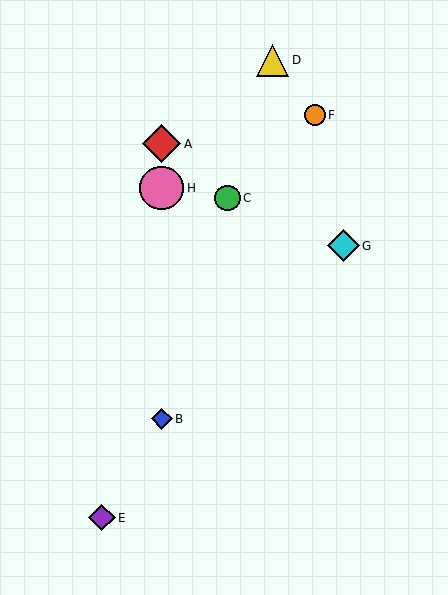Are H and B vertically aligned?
Yes, both are at x≈162.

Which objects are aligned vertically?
Objects A, B, H are aligned vertically.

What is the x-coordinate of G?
Object G is at x≈343.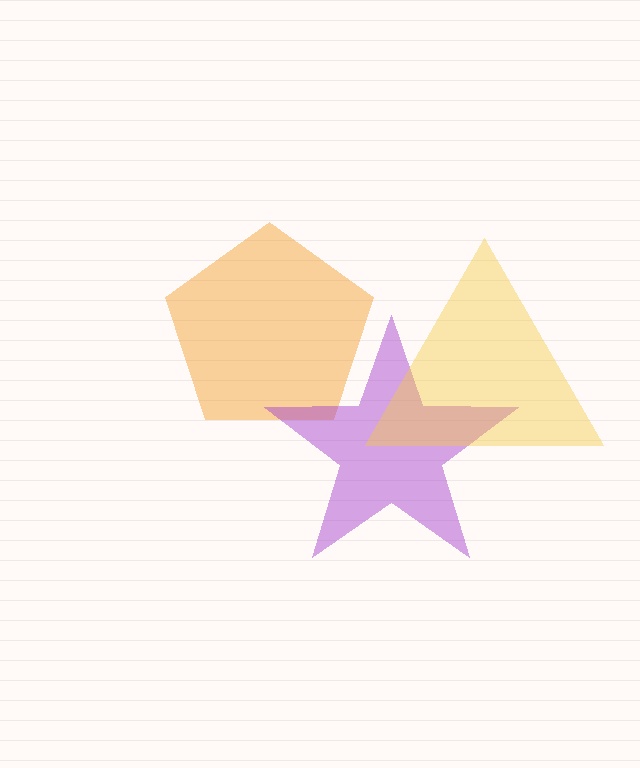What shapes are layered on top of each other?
The layered shapes are: an orange pentagon, a purple star, a yellow triangle.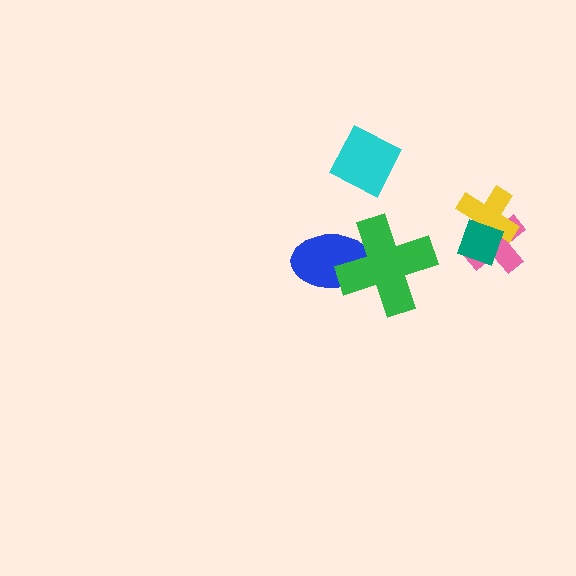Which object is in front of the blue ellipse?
The green cross is in front of the blue ellipse.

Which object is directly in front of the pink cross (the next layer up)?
The yellow cross is directly in front of the pink cross.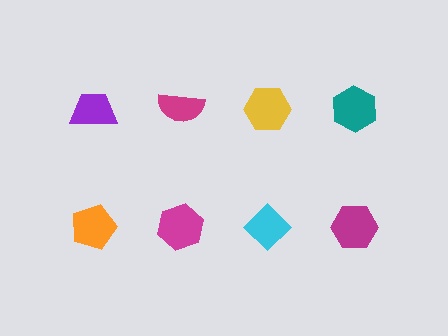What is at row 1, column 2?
A magenta semicircle.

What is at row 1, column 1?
A purple trapezoid.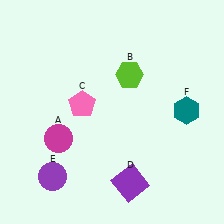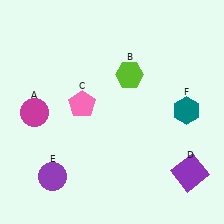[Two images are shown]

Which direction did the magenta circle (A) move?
The magenta circle (A) moved up.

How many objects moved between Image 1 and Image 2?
2 objects moved between the two images.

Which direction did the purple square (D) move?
The purple square (D) moved right.